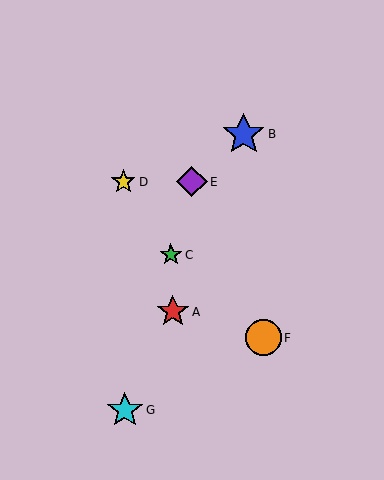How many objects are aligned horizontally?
2 objects (D, E) are aligned horizontally.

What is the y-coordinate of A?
Object A is at y≈312.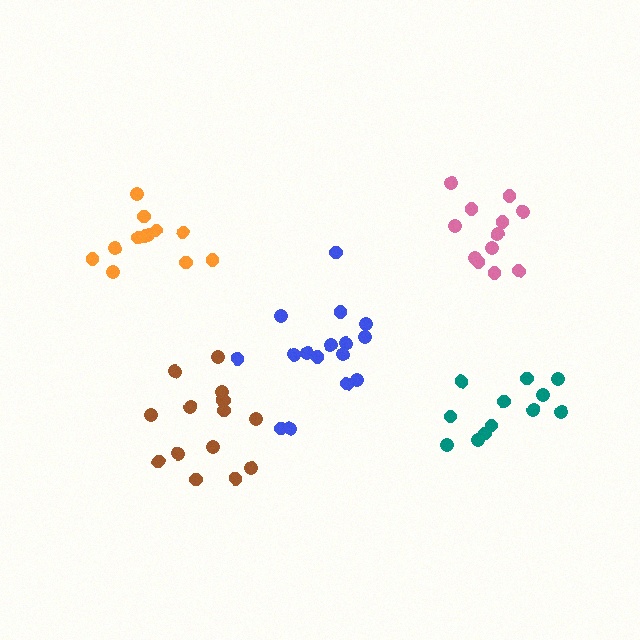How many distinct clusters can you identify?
There are 5 distinct clusters.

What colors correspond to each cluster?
The clusters are colored: brown, blue, pink, orange, teal.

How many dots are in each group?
Group 1: 15 dots, Group 2: 16 dots, Group 3: 12 dots, Group 4: 12 dots, Group 5: 12 dots (67 total).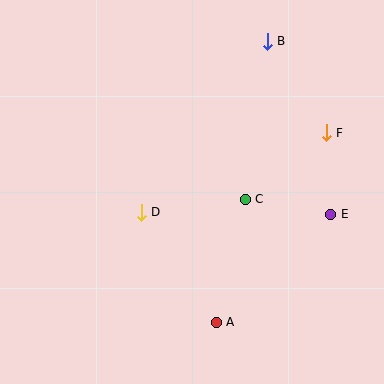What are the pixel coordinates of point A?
Point A is at (216, 322).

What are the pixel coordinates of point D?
Point D is at (141, 212).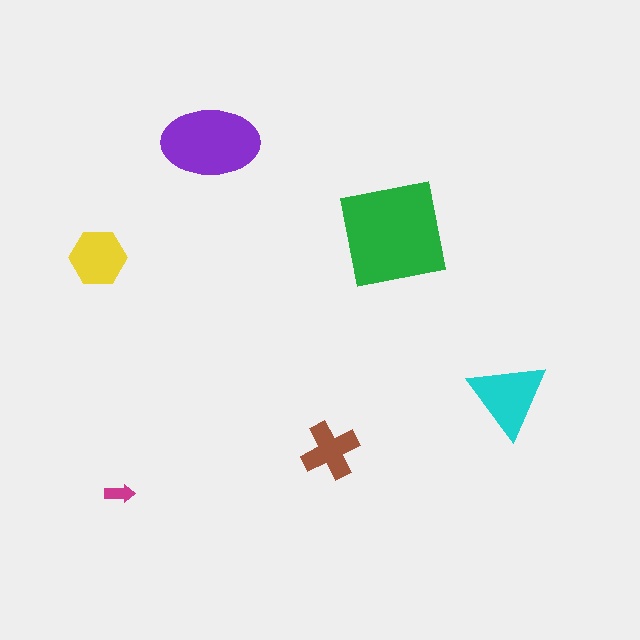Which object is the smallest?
The magenta arrow.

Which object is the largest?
The green square.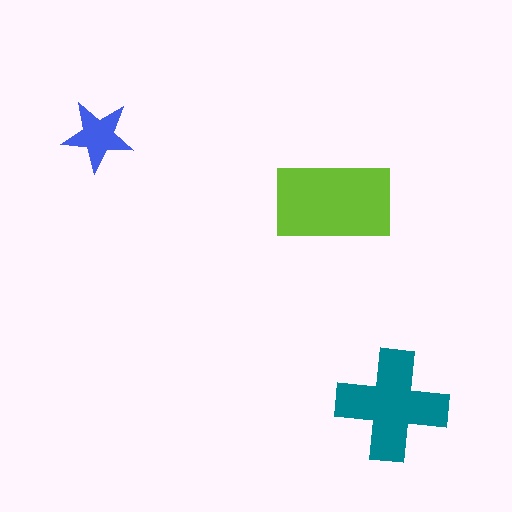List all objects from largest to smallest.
The lime rectangle, the teal cross, the blue star.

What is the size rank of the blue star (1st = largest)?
3rd.